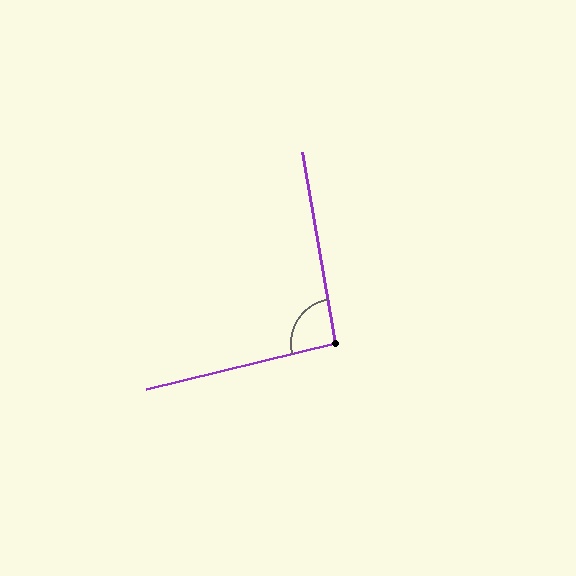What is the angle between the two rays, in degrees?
Approximately 94 degrees.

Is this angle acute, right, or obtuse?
It is approximately a right angle.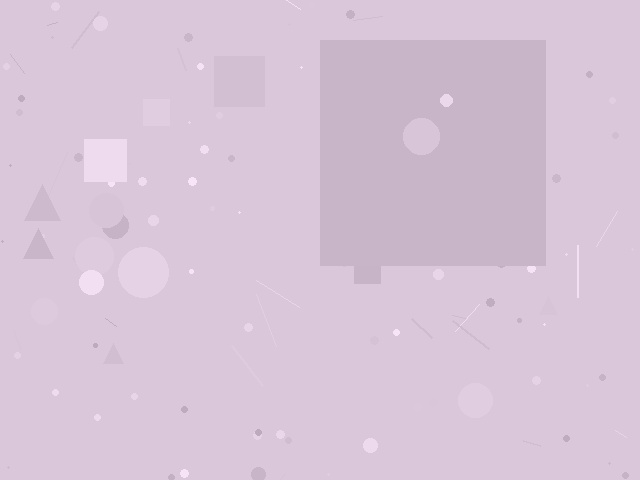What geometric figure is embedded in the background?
A square is embedded in the background.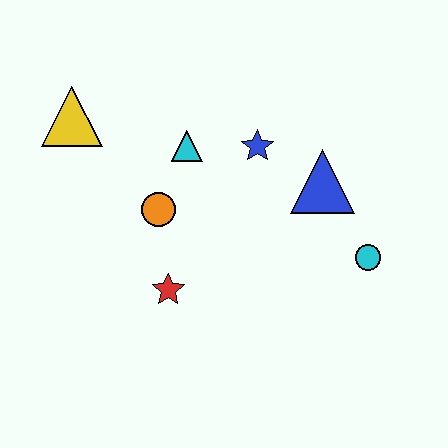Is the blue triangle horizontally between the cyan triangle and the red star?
No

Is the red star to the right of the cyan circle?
No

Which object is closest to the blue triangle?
The blue star is closest to the blue triangle.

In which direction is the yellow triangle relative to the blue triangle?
The yellow triangle is to the left of the blue triangle.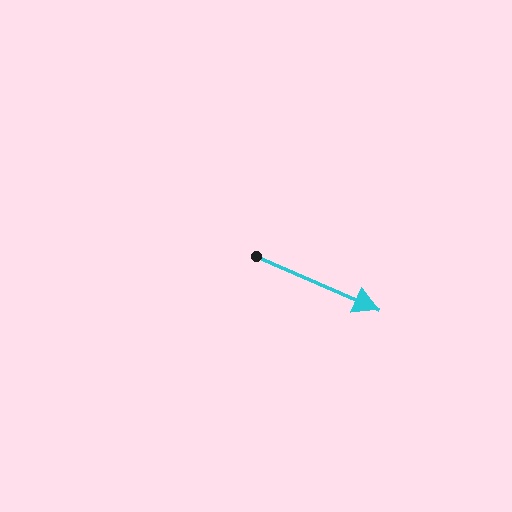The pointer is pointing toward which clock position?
Roughly 4 o'clock.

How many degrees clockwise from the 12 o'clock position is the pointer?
Approximately 114 degrees.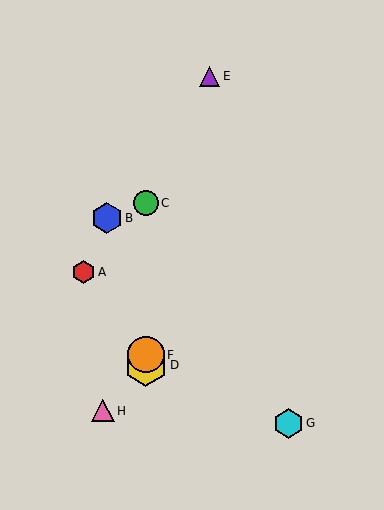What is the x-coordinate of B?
Object B is at x≈107.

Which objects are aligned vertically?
Objects C, D, F are aligned vertically.